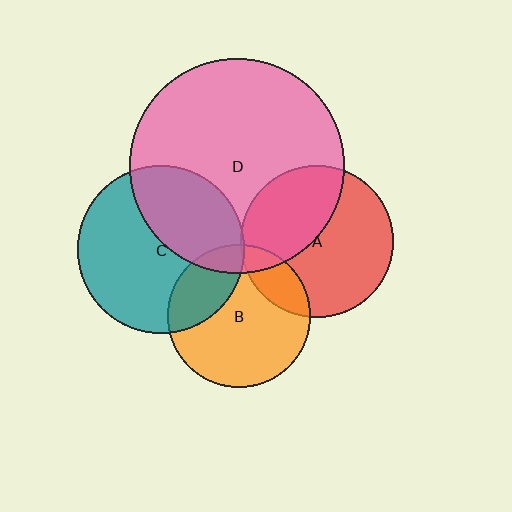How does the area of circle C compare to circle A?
Approximately 1.2 times.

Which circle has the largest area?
Circle D (pink).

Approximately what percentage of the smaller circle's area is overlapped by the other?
Approximately 40%.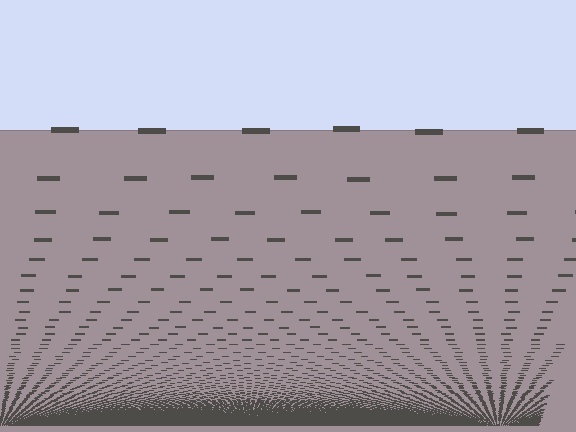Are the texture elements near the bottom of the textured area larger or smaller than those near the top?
Smaller. The gradient is inverted — elements near the bottom are smaller and denser.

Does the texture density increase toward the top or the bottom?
Density increases toward the bottom.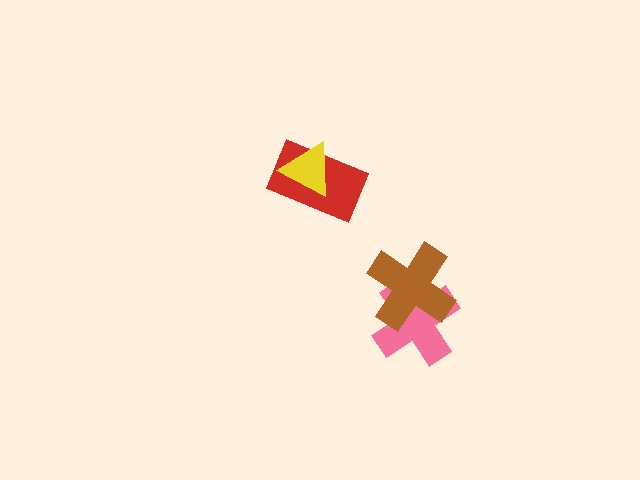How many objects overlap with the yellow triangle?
1 object overlaps with the yellow triangle.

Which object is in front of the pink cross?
The brown cross is in front of the pink cross.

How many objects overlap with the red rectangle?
1 object overlaps with the red rectangle.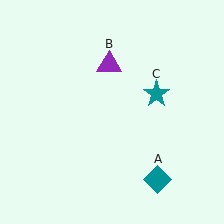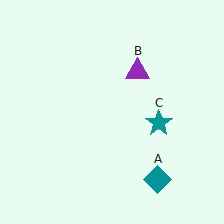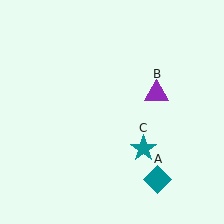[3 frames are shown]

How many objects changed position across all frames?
2 objects changed position: purple triangle (object B), teal star (object C).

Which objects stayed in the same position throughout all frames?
Teal diamond (object A) remained stationary.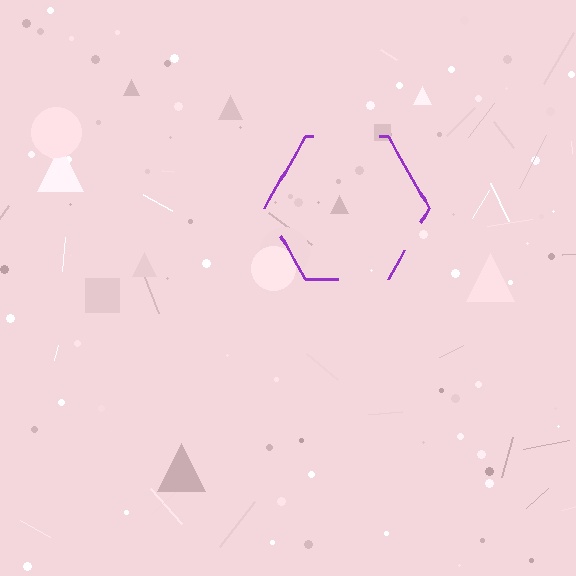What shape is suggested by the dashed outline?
The dashed outline suggests a hexagon.